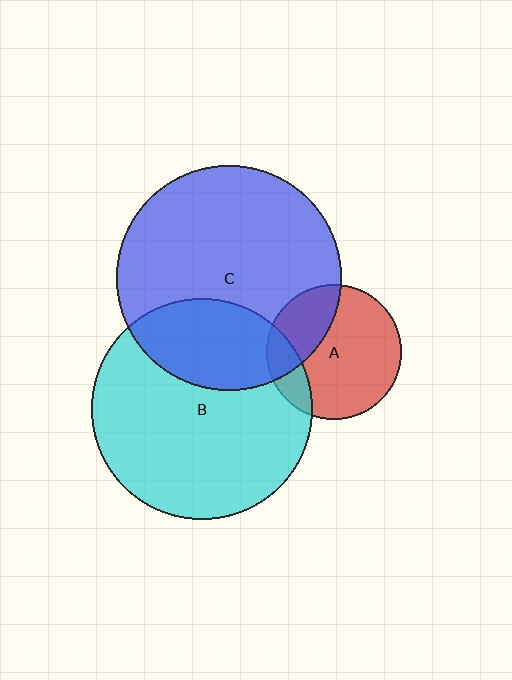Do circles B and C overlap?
Yes.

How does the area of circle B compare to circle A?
Approximately 2.7 times.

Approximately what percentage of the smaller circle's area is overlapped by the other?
Approximately 30%.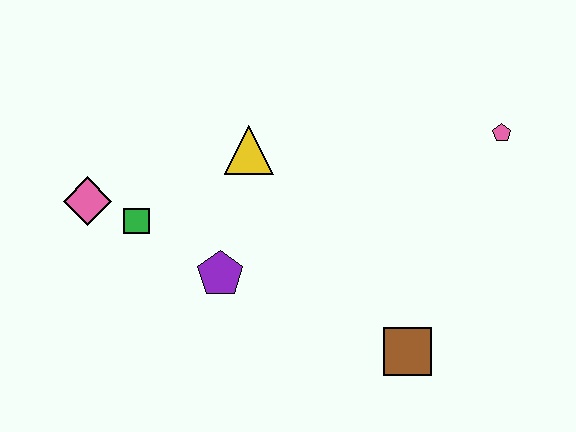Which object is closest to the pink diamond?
The green square is closest to the pink diamond.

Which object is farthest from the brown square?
The pink diamond is farthest from the brown square.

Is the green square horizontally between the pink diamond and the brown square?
Yes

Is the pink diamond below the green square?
No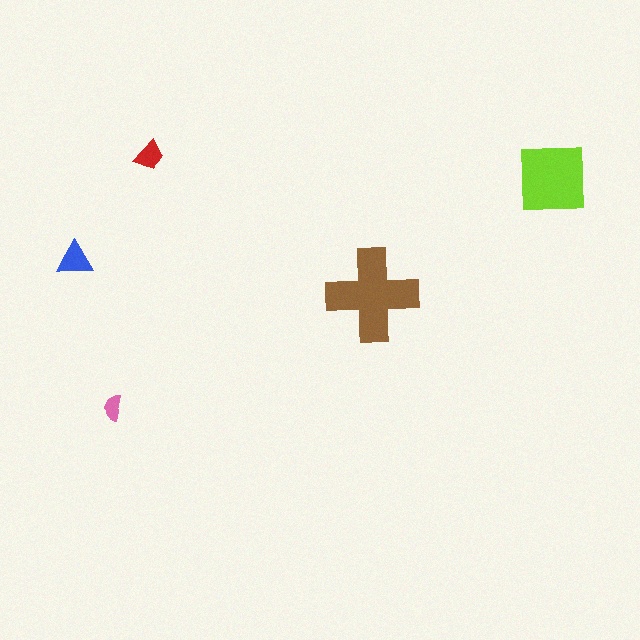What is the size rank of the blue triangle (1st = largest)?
3rd.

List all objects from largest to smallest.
The brown cross, the lime square, the blue triangle, the red trapezoid, the pink semicircle.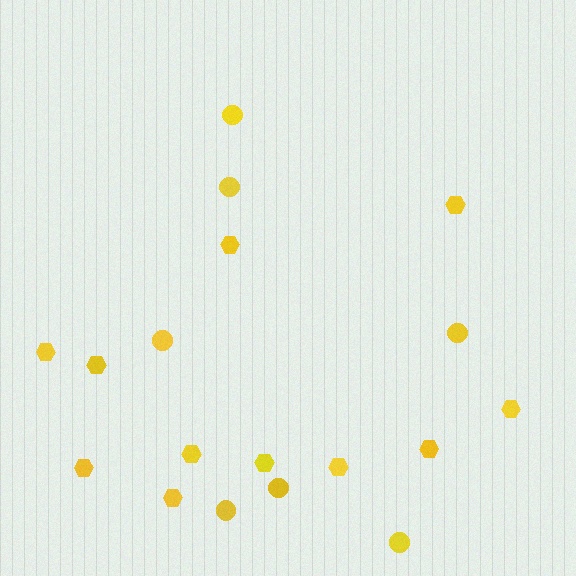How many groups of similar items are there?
There are 2 groups: one group of circles (7) and one group of hexagons (11).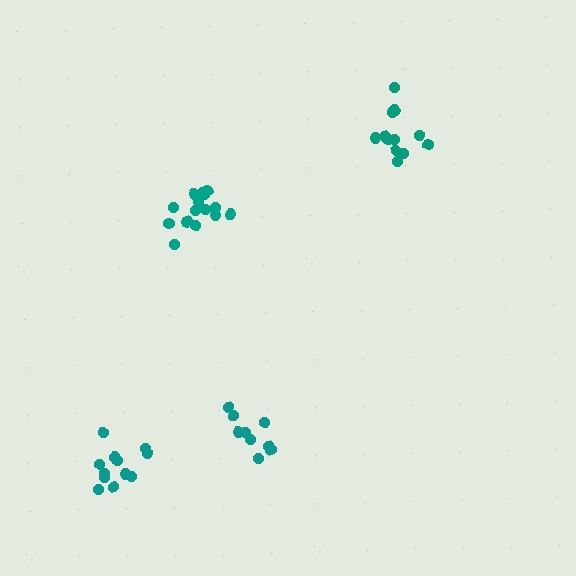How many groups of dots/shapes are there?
There are 4 groups.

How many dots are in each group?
Group 1: 9 dots, Group 2: 12 dots, Group 3: 12 dots, Group 4: 15 dots (48 total).